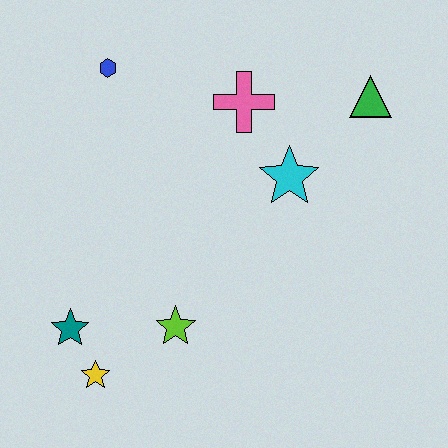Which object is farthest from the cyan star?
The yellow star is farthest from the cyan star.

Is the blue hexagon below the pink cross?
No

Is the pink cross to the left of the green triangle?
Yes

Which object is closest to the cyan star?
The pink cross is closest to the cyan star.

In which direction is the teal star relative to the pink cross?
The teal star is below the pink cross.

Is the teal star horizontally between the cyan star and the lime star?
No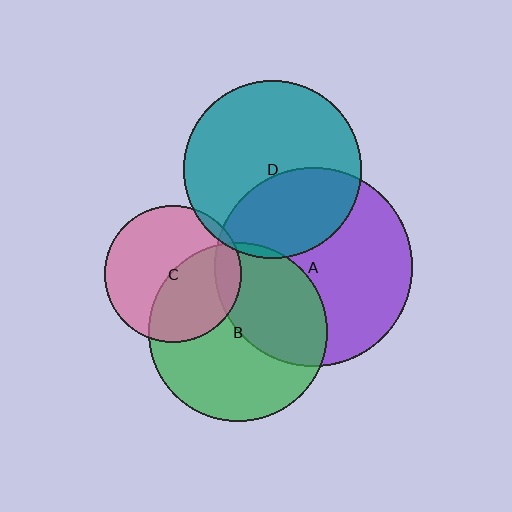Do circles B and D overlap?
Yes.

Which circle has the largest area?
Circle A (purple).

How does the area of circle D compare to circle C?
Approximately 1.7 times.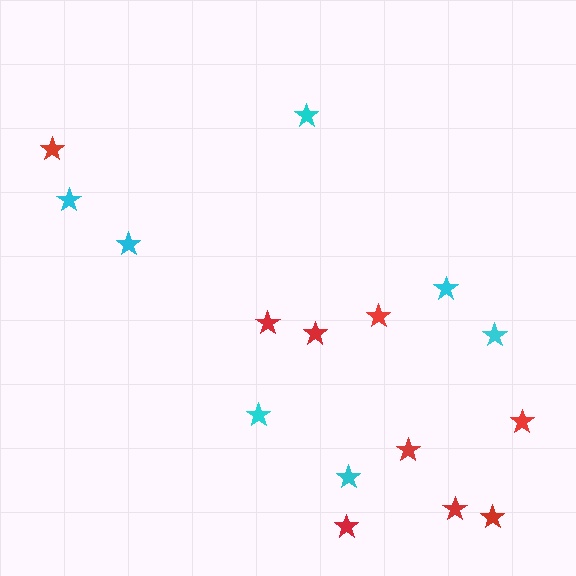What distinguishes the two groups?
There are 2 groups: one group of cyan stars (7) and one group of red stars (9).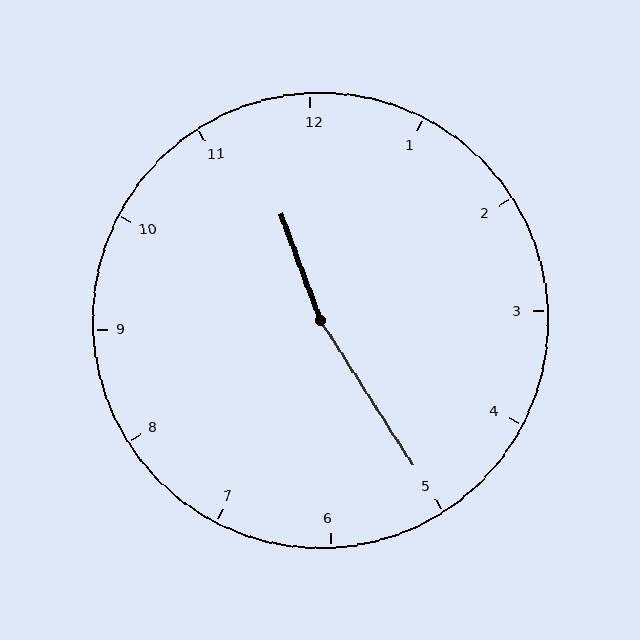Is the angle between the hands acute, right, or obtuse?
It is obtuse.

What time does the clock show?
11:25.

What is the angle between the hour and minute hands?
Approximately 168 degrees.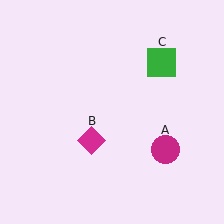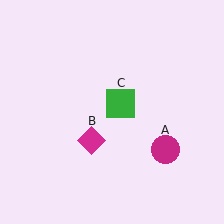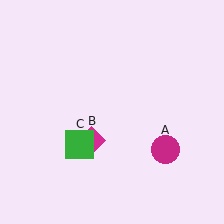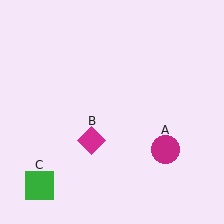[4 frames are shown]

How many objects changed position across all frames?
1 object changed position: green square (object C).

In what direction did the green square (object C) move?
The green square (object C) moved down and to the left.